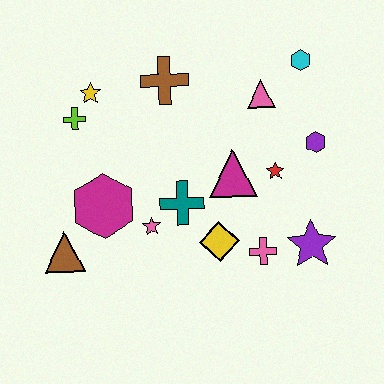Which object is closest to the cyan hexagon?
The pink triangle is closest to the cyan hexagon.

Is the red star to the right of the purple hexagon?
No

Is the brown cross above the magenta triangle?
Yes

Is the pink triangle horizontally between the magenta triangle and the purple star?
Yes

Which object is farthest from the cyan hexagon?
The brown triangle is farthest from the cyan hexagon.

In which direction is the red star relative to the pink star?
The red star is to the right of the pink star.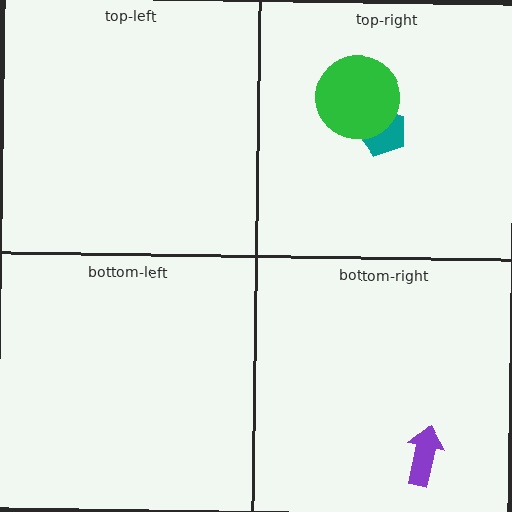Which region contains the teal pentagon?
The top-right region.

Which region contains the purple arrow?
The bottom-right region.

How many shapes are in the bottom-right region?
1.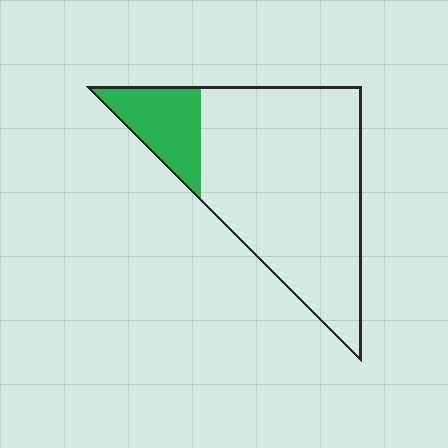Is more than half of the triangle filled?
No.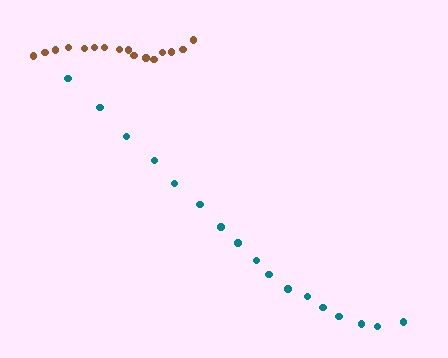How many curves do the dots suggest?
There are 2 distinct paths.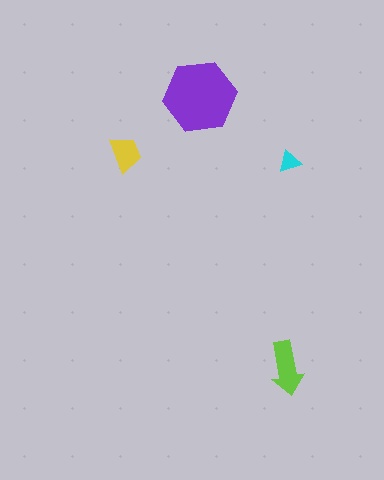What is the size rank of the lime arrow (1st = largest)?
2nd.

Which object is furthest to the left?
The yellow trapezoid is leftmost.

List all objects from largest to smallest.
The purple hexagon, the lime arrow, the yellow trapezoid, the cyan triangle.